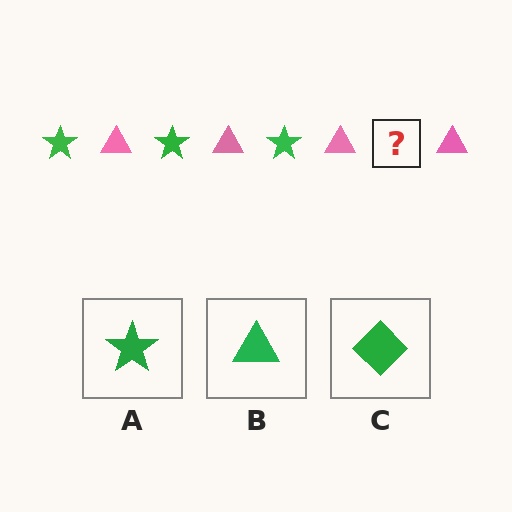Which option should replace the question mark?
Option A.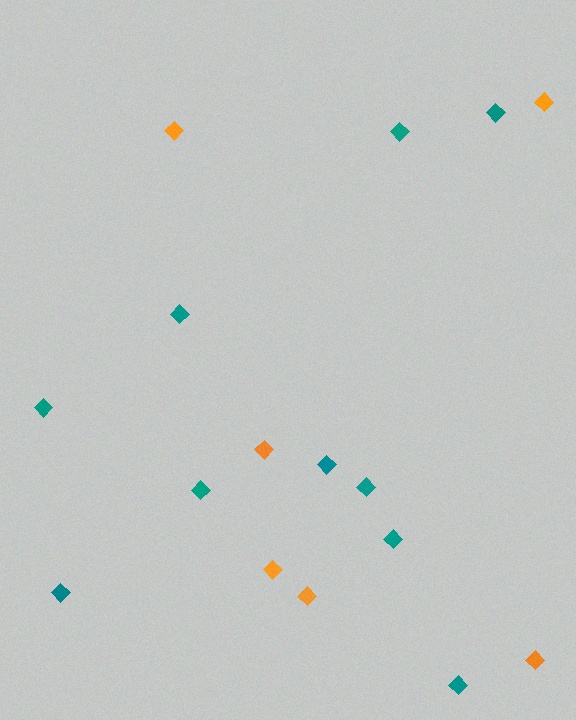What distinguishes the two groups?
There are 2 groups: one group of teal diamonds (10) and one group of orange diamonds (6).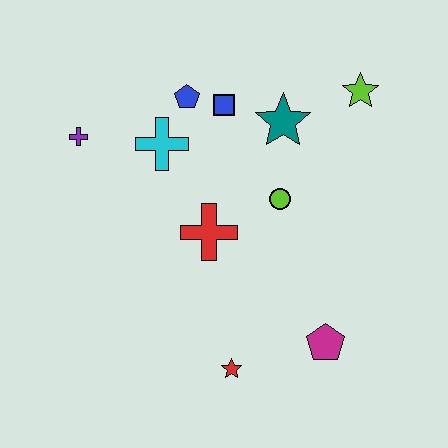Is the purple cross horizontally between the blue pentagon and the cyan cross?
No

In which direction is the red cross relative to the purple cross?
The red cross is to the right of the purple cross.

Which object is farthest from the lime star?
The red star is farthest from the lime star.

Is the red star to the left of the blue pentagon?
No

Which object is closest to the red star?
The magenta pentagon is closest to the red star.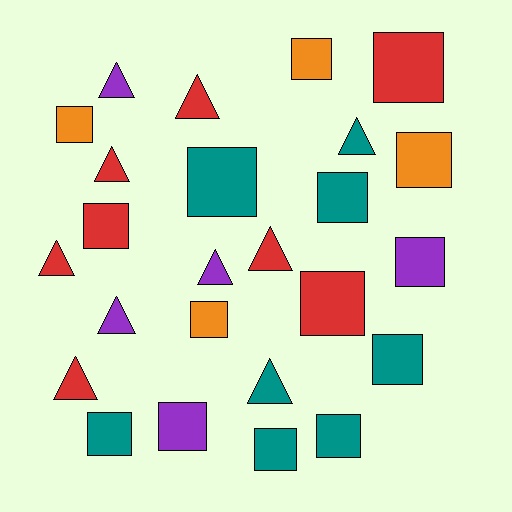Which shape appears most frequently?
Square, with 15 objects.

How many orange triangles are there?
There are no orange triangles.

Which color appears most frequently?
Red, with 8 objects.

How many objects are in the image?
There are 25 objects.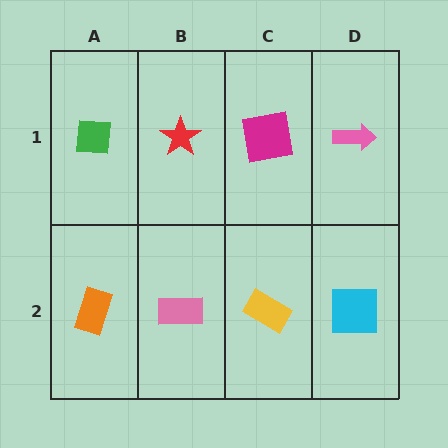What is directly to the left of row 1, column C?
A red star.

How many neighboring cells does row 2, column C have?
3.